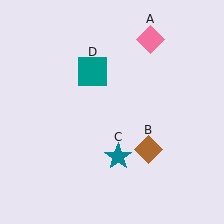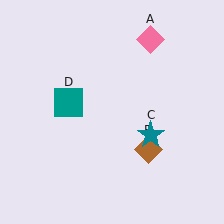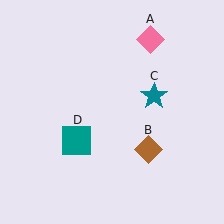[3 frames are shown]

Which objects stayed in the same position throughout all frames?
Pink diamond (object A) and brown diamond (object B) remained stationary.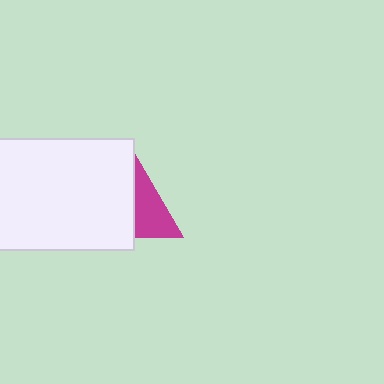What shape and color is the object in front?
The object in front is a white rectangle.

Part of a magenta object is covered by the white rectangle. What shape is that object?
It is a triangle.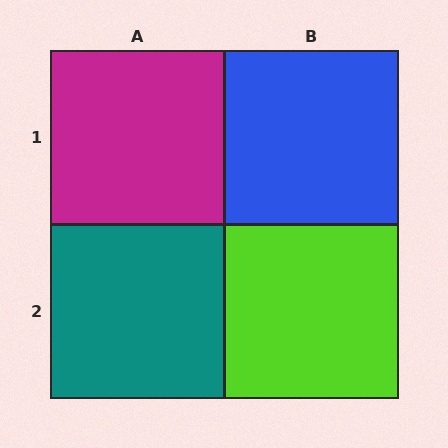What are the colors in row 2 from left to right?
Teal, lime.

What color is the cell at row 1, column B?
Blue.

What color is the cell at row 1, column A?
Magenta.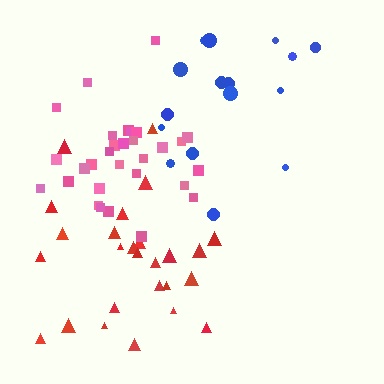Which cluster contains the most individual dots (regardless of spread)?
Pink (30).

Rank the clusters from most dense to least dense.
pink, blue, red.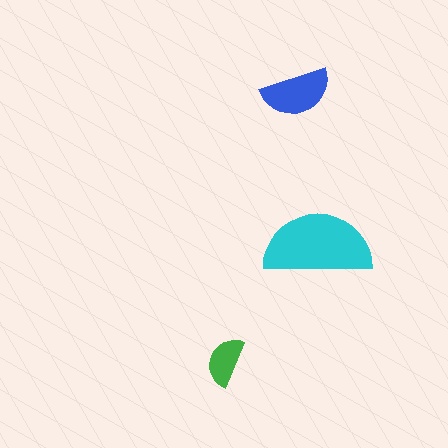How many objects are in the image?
There are 3 objects in the image.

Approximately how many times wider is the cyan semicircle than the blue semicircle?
About 1.5 times wider.